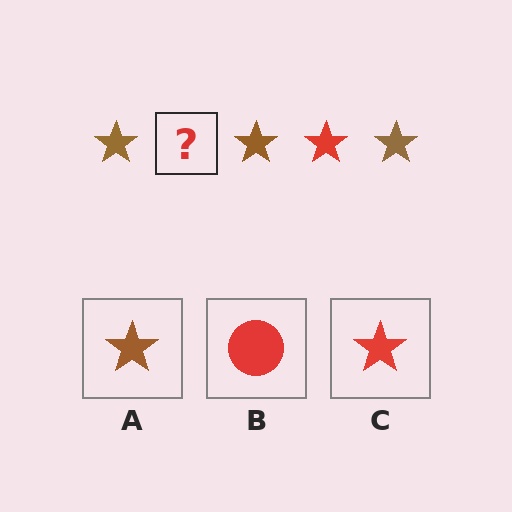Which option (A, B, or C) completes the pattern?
C.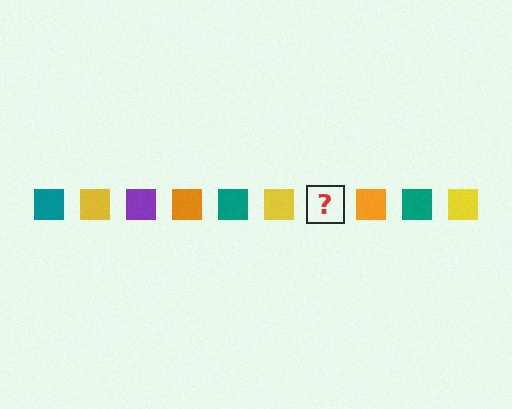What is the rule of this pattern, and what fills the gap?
The rule is that the pattern cycles through teal, yellow, purple, orange squares. The gap should be filled with a purple square.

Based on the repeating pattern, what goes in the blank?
The blank should be a purple square.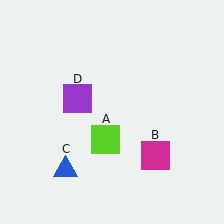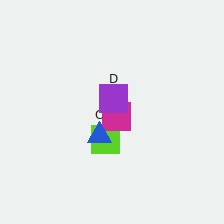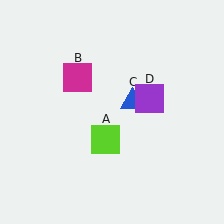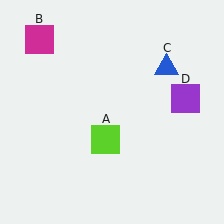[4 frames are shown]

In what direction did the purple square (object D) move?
The purple square (object D) moved right.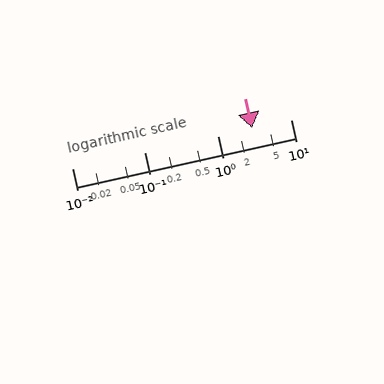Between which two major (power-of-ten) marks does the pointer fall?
The pointer is between 1 and 10.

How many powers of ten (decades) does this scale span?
The scale spans 3 decades, from 0.01 to 10.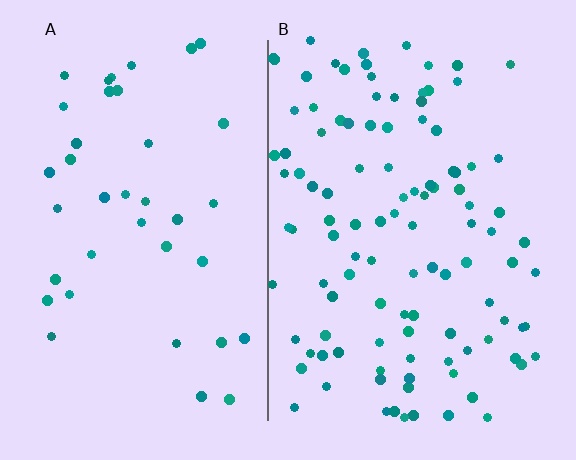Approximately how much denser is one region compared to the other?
Approximately 2.8× — region B over region A.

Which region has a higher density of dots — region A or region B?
B (the right).